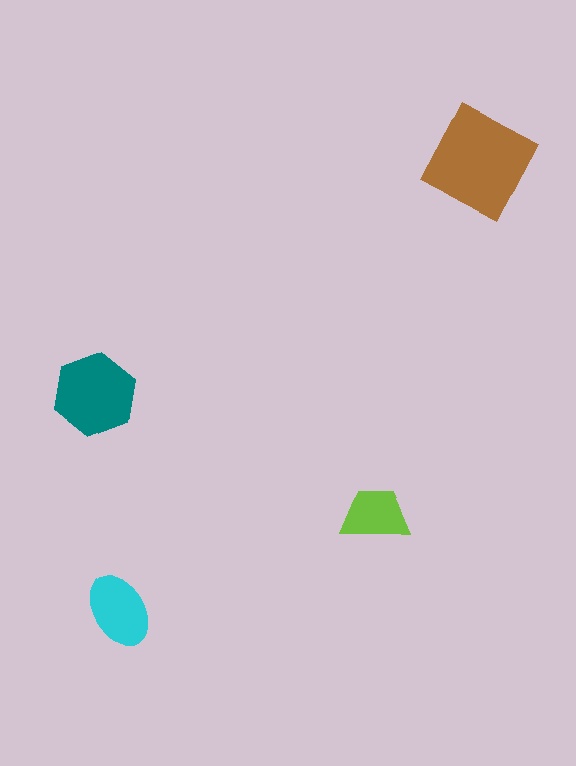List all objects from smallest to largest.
The lime trapezoid, the cyan ellipse, the teal hexagon, the brown square.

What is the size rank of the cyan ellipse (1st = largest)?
3rd.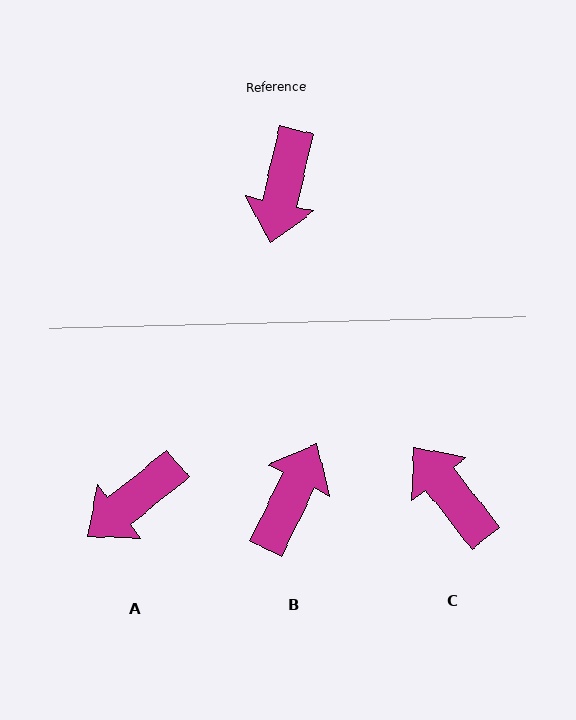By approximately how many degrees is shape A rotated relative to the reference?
Approximately 38 degrees clockwise.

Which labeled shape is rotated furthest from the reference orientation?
B, about 167 degrees away.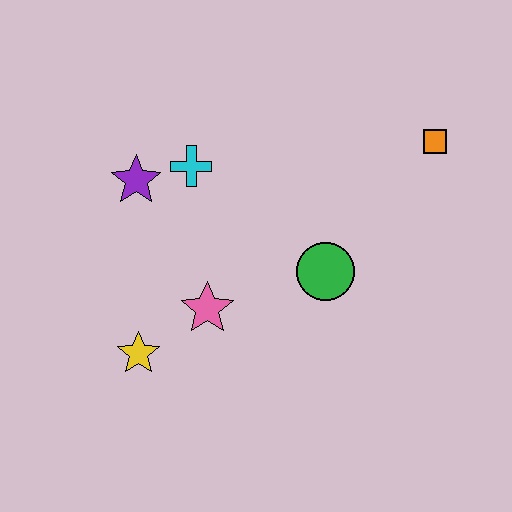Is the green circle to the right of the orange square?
No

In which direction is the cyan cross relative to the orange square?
The cyan cross is to the left of the orange square.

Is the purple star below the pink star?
No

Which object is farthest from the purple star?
The orange square is farthest from the purple star.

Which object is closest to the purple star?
The cyan cross is closest to the purple star.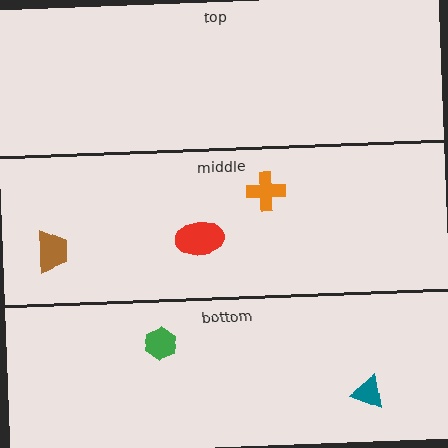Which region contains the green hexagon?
The bottom region.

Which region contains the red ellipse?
The middle region.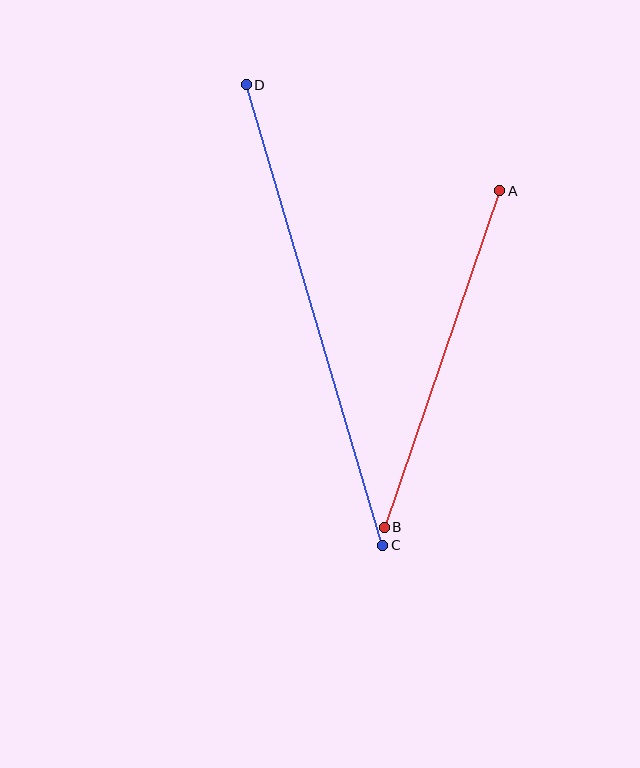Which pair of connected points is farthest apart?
Points C and D are farthest apart.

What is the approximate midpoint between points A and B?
The midpoint is at approximately (442, 359) pixels.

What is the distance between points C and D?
The distance is approximately 481 pixels.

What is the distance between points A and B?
The distance is approximately 356 pixels.